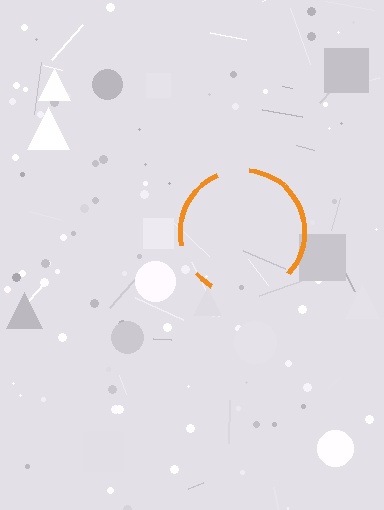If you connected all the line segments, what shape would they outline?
They would outline a circle.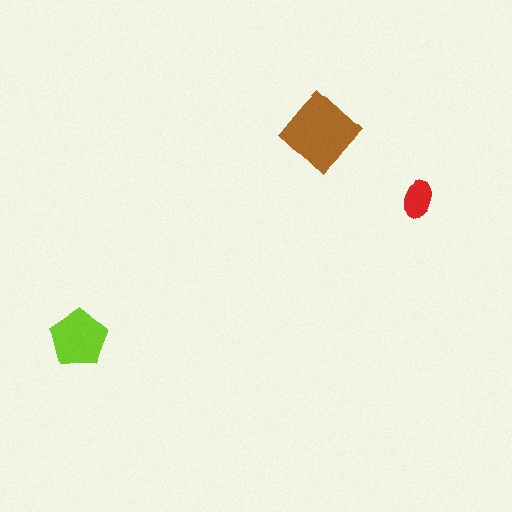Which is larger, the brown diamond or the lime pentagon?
The brown diamond.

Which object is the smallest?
The red ellipse.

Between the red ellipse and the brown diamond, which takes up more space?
The brown diamond.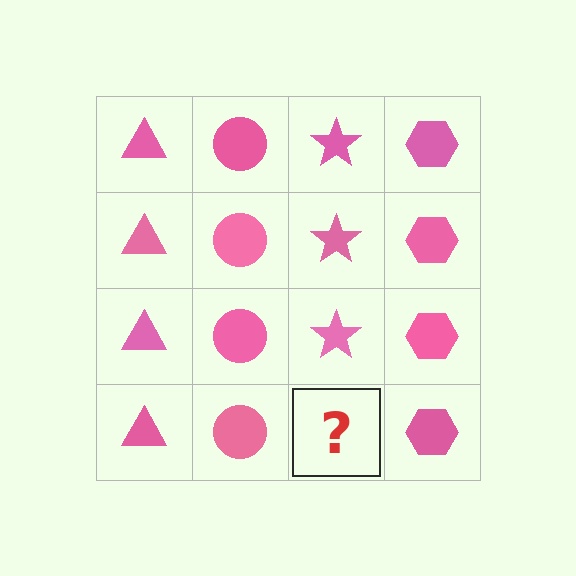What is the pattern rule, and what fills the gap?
The rule is that each column has a consistent shape. The gap should be filled with a pink star.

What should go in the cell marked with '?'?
The missing cell should contain a pink star.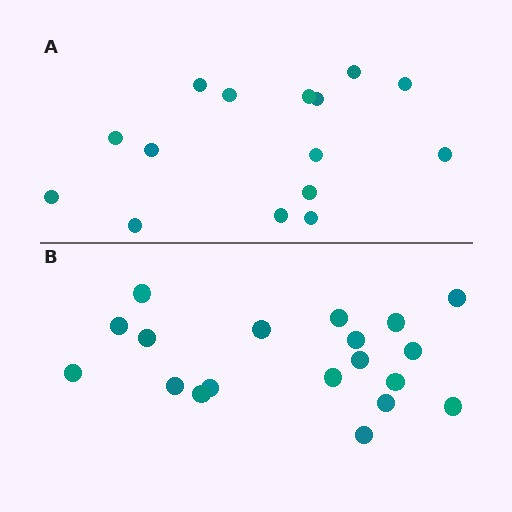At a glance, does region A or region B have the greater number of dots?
Region B (the bottom region) has more dots.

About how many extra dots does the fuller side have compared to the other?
Region B has about 4 more dots than region A.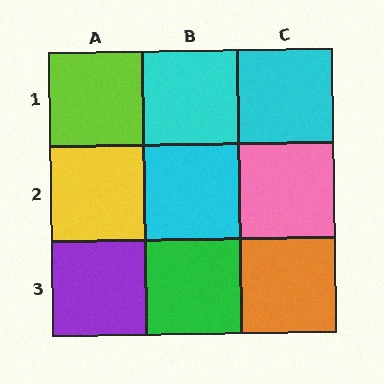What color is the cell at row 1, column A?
Lime.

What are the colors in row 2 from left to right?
Yellow, cyan, pink.